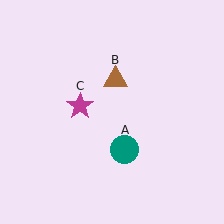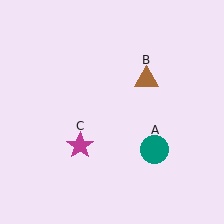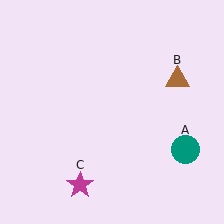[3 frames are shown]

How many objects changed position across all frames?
3 objects changed position: teal circle (object A), brown triangle (object B), magenta star (object C).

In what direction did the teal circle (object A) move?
The teal circle (object A) moved right.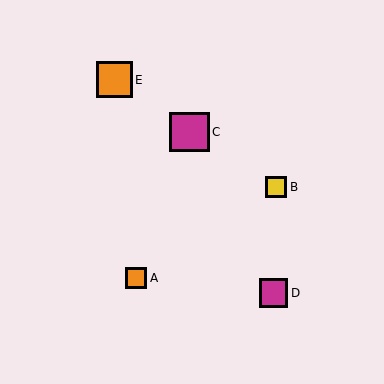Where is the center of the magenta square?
The center of the magenta square is at (274, 293).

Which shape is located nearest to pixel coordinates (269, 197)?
The yellow square (labeled B) at (276, 187) is nearest to that location.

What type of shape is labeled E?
Shape E is an orange square.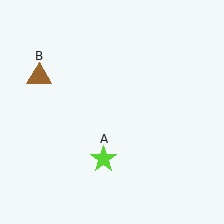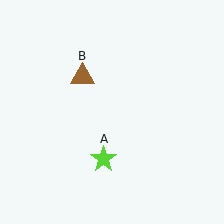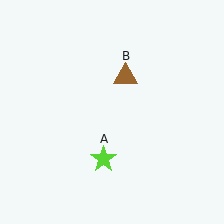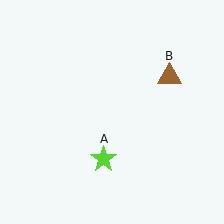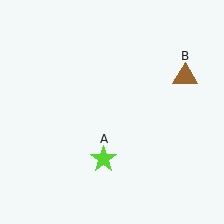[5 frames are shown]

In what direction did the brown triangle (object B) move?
The brown triangle (object B) moved right.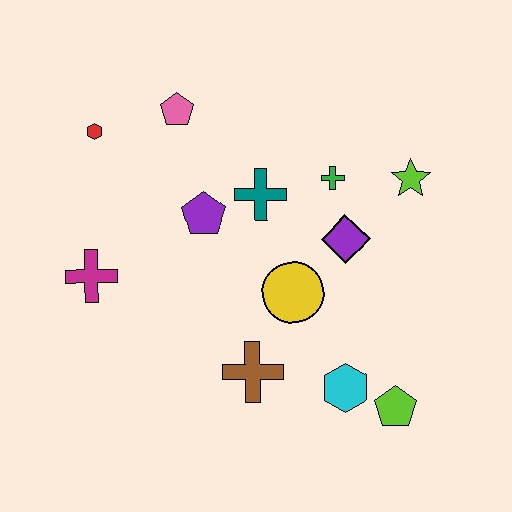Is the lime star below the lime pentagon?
No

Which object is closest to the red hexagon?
The pink pentagon is closest to the red hexagon.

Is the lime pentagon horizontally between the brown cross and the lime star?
Yes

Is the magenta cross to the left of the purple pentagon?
Yes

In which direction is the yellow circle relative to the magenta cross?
The yellow circle is to the right of the magenta cross.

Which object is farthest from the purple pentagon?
The lime pentagon is farthest from the purple pentagon.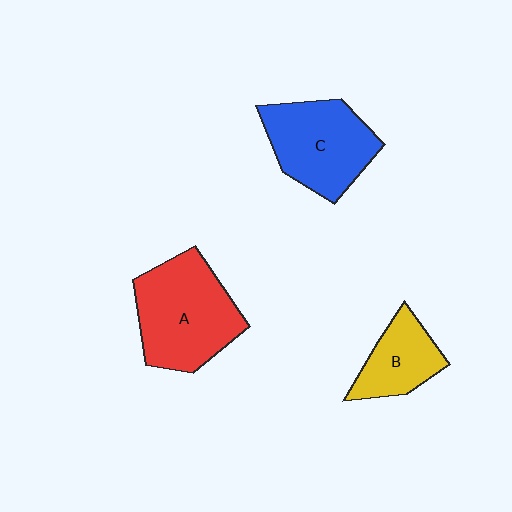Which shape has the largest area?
Shape A (red).